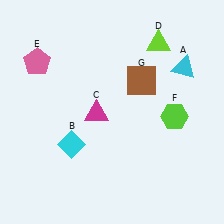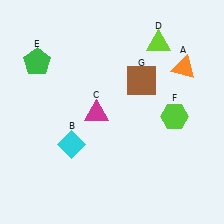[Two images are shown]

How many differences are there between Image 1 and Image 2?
There are 2 differences between the two images.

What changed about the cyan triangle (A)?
In Image 1, A is cyan. In Image 2, it changed to orange.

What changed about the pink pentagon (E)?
In Image 1, E is pink. In Image 2, it changed to green.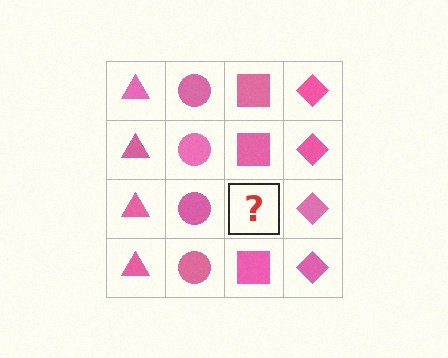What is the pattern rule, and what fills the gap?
The rule is that each column has a consistent shape. The gap should be filled with a pink square.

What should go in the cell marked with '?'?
The missing cell should contain a pink square.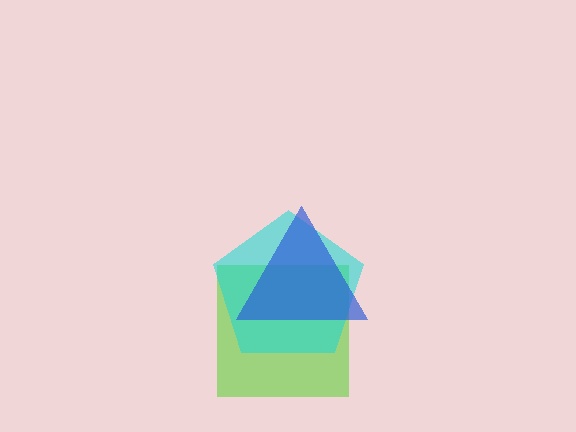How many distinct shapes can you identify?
There are 3 distinct shapes: a lime square, a cyan pentagon, a blue triangle.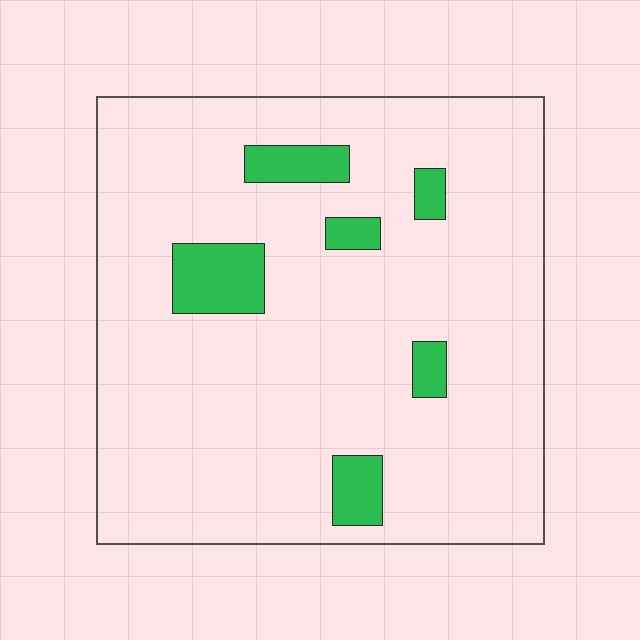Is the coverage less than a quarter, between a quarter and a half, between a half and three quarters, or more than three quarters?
Less than a quarter.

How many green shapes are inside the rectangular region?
6.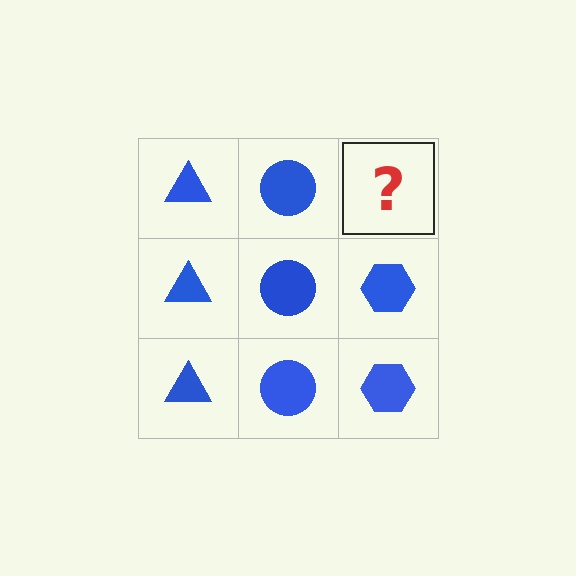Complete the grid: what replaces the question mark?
The question mark should be replaced with a blue hexagon.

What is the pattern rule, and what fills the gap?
The rule is that each column has a consistent shape. The gap should be filled with a blue hexagon.